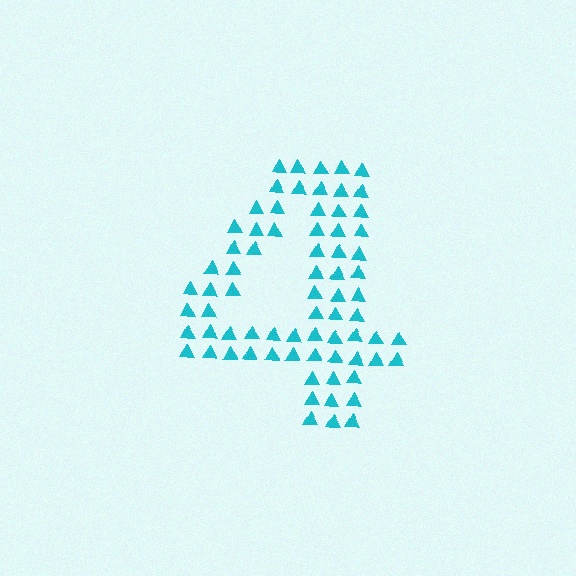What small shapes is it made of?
It is made of small triangles.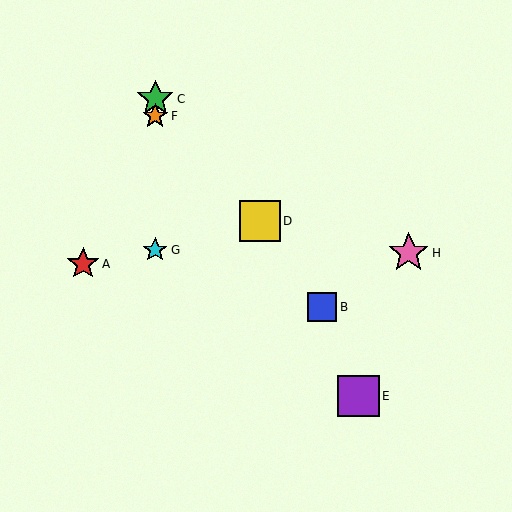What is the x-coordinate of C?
Object C is at x≈155.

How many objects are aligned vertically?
3 objects (C, F, G) are aligned vertically.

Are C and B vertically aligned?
No, C is at x≈155 and B is at x≈322.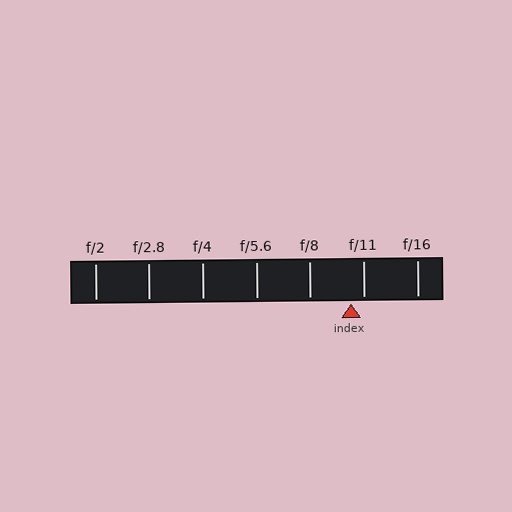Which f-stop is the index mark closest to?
The index mark is closest to f/11.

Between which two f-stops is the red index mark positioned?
The index mark is between f/8 and f/11.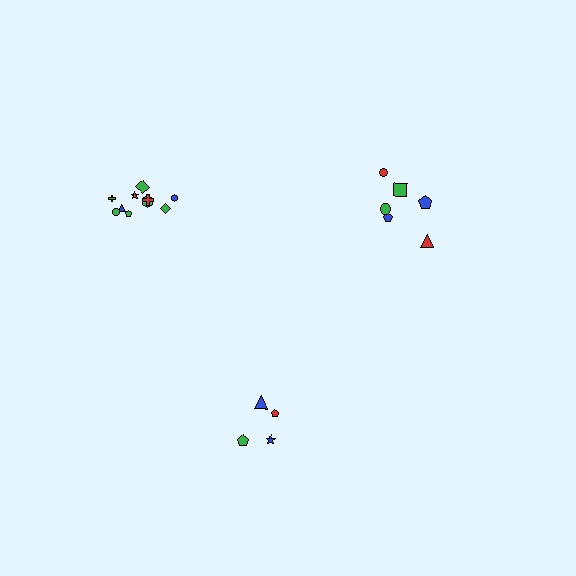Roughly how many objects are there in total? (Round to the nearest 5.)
Roughly 20 objects in total.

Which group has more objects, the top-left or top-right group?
The top-left group.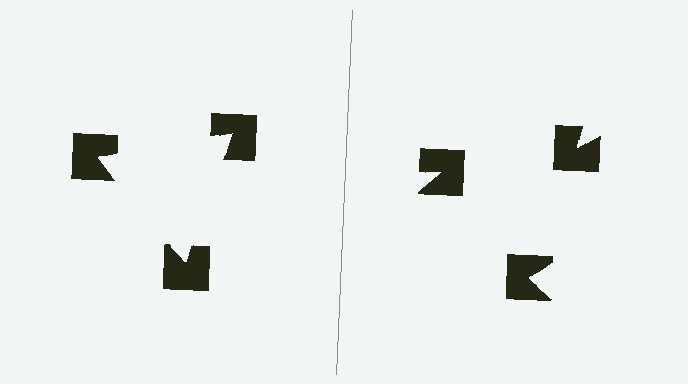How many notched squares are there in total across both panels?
6 — 3 on each side.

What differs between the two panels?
The notched squares are positioned identically on both sides; only the wedge orientations differ. On the left they align to a triangle; on the right they are misaligned.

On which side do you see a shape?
An illusory triangle appears on the left side. On the right side the wedge cuts are rotated, so no coherent shape forms.